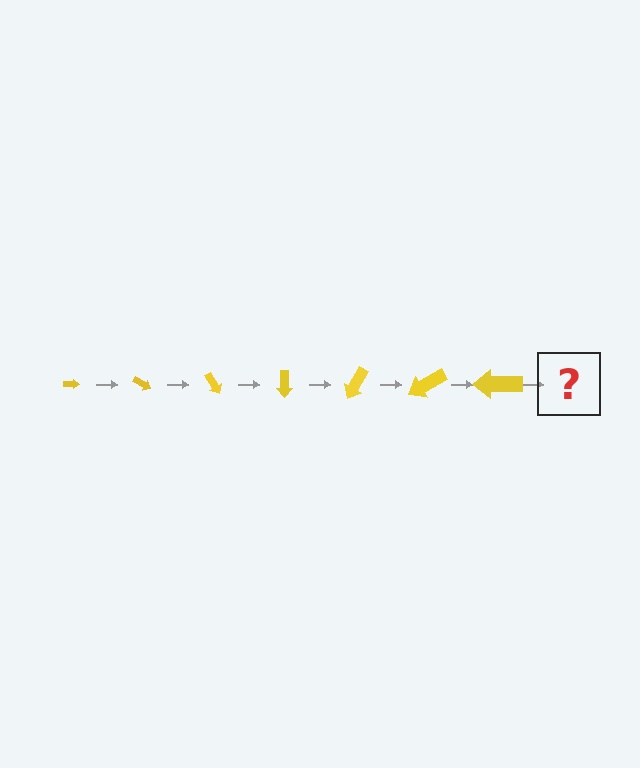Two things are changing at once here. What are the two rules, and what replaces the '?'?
The two rules are that the arrow grows larger each step and it rotates 30 degrees each step. The '?' should be an arrow, larger than the previous one and rotated 210 degrees from the start.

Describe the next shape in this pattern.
It should be an arrow, larger than the previous one and rotated 210 degrees from the start.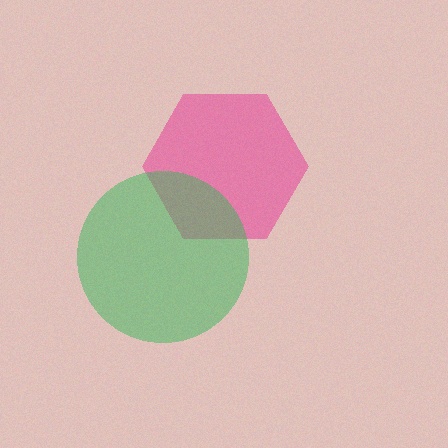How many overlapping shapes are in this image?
There are 2 overlapping shapes in the image.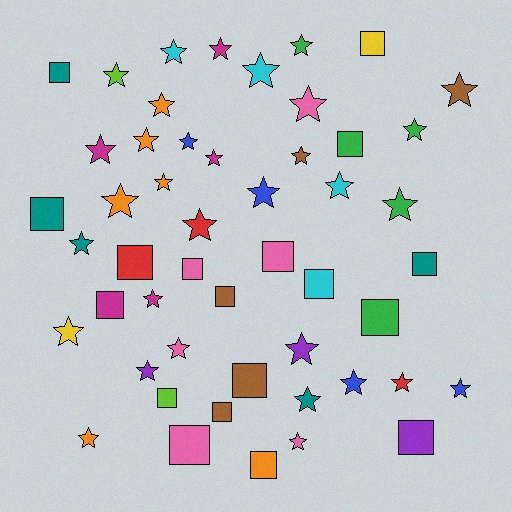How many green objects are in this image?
There are 5 green objects.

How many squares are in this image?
There are 18 squares.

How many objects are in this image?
There are 50 objects.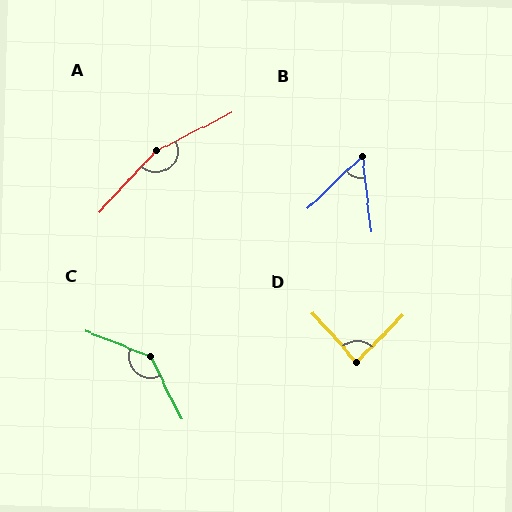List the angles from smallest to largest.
B (53°), D (87°), C (137°), A (160°).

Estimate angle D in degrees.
Approximately 87 degrees.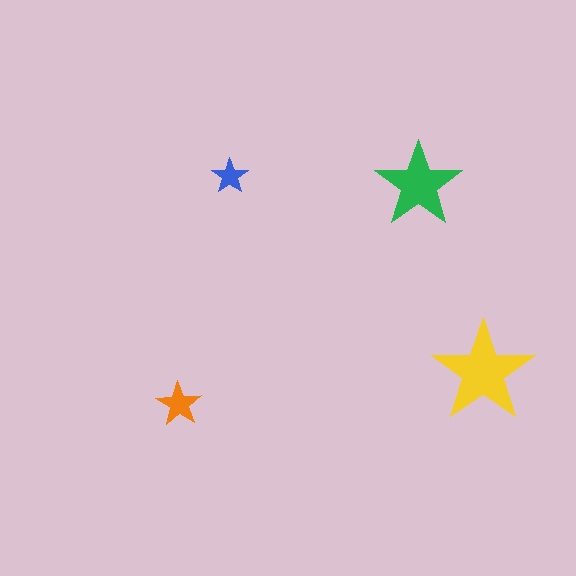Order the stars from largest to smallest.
the yellow one, the green one, the orange one, the blue one.